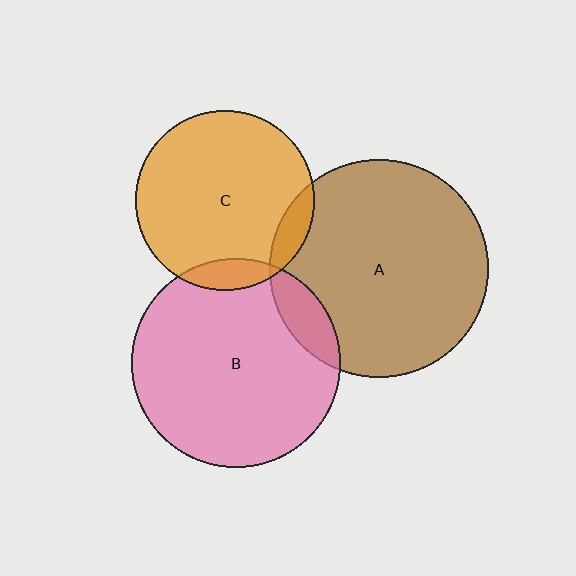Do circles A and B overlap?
Yes.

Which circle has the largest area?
Circle A (brown).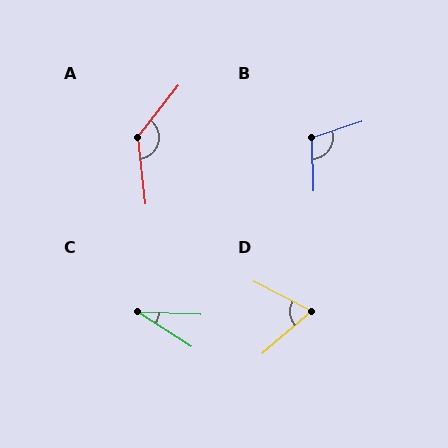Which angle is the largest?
A, at approximately 136 degrees.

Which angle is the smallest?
C, at approximately 31 degrees.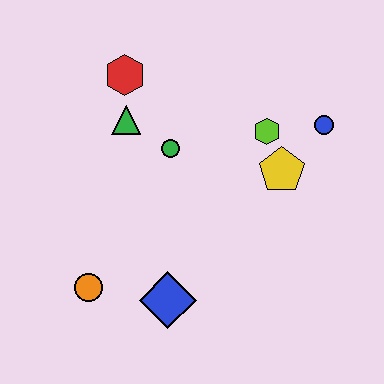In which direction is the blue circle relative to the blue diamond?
The blue circle is above the blue diamond.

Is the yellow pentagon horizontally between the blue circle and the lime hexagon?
Yes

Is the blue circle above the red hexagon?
No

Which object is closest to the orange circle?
The blue diamond is closest to the orange circle.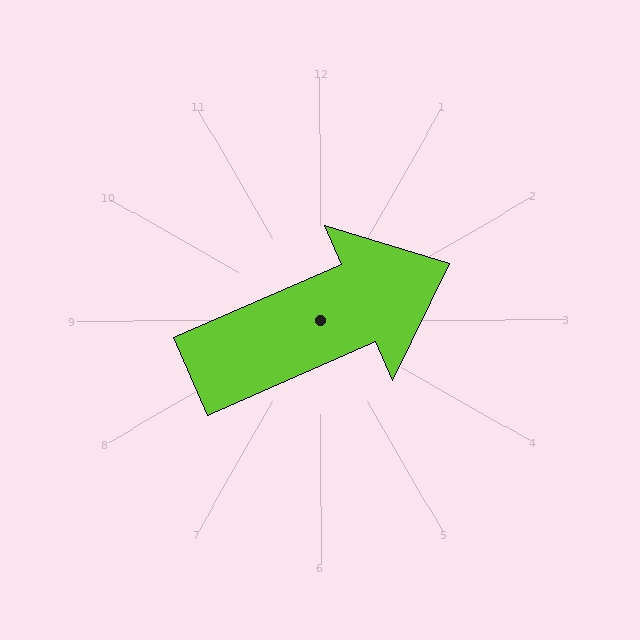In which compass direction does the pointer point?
Northeast.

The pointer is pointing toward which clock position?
Roughly 2 o'clock.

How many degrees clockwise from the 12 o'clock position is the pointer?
Approximately 66 degrees.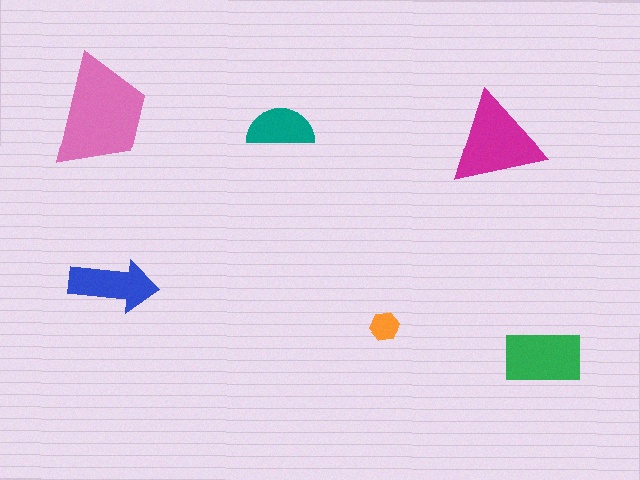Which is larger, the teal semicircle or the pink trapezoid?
The pink trapezoid.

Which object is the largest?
The pink trapezoid.